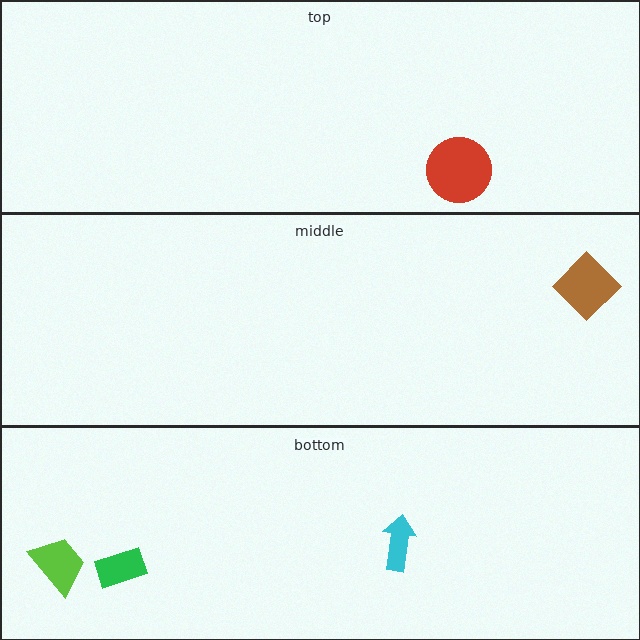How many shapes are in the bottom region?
3.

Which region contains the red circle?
The top region.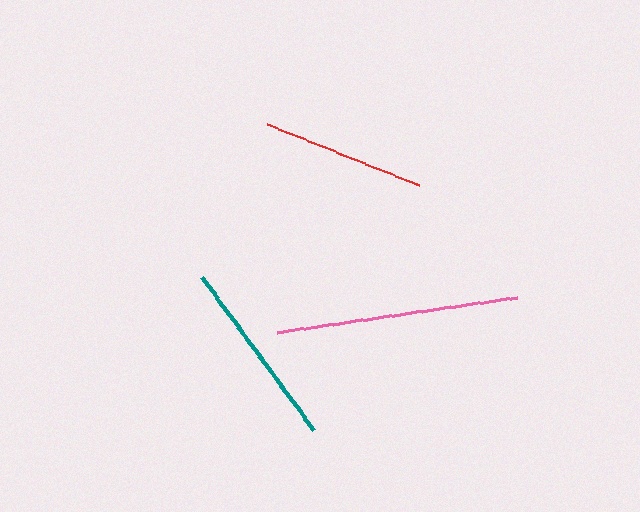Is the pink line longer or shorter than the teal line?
The pink line is longer than the teal line.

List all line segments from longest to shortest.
From longest to shortest: pink, teal, red.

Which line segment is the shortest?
The red line is the shortest at approximately 164 pixels.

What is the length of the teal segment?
The teal segment is approximately 189 pixels long.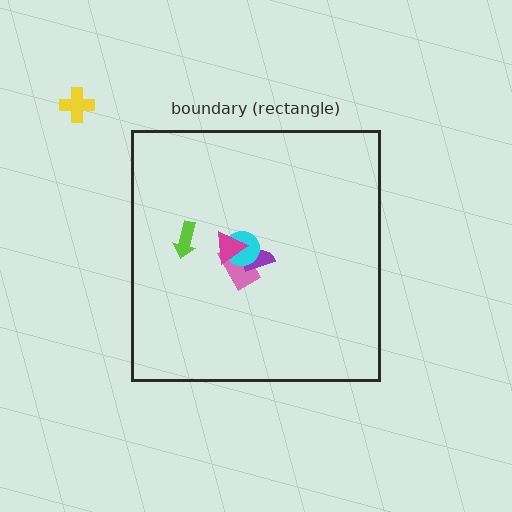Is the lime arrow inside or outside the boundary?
Inside.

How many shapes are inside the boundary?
5 inside, 1 outside.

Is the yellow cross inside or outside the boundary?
Outside.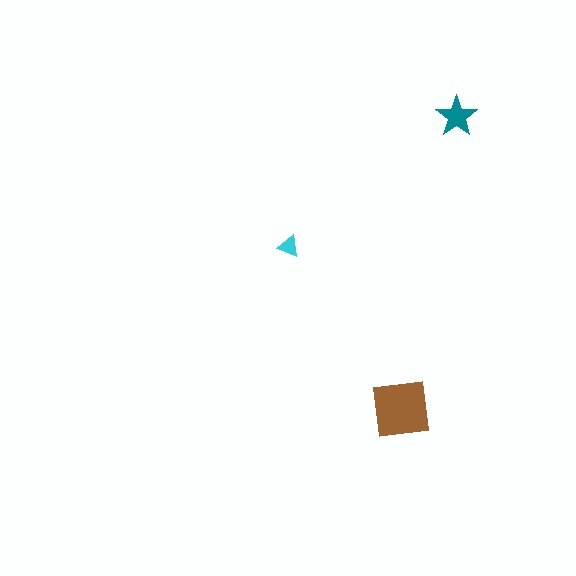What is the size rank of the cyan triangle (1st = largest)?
3rd.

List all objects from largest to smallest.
The brown square, the teal star, the cyan triangle.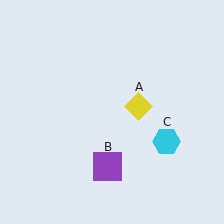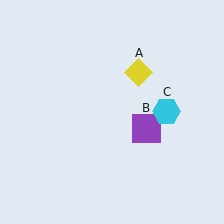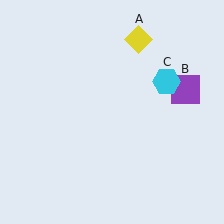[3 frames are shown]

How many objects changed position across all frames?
3 objects changed position: yellow diamond (object A), purple square (object B), cyan hexagon (object C).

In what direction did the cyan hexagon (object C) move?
The cyan hexagon (object C) moved up.